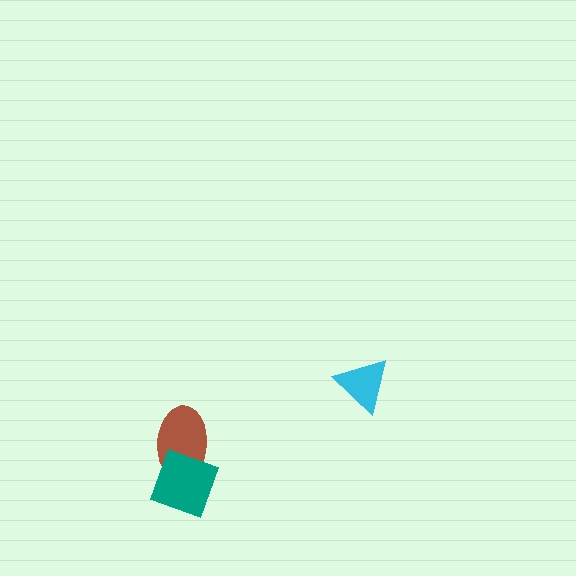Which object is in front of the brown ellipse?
The teal diamond is in front of the brown ellipse.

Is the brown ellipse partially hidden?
Yes, it is partially covered by another shape.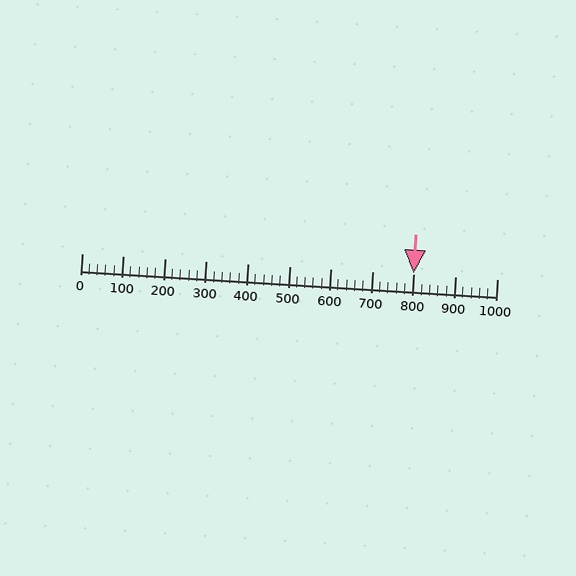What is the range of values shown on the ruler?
The ruler shows values from 0 to 1000.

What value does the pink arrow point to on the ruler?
The pink arrow points to approximately 800.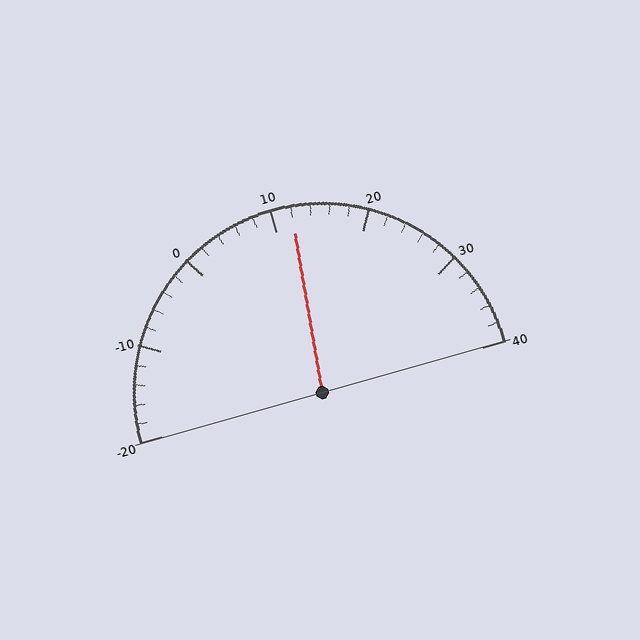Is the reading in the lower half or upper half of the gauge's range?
The reading is in the upper half of the range (-20 to 40).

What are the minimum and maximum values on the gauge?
The gauge ranges from -20 to 40.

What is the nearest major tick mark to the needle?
The nearest major tick mark is 10.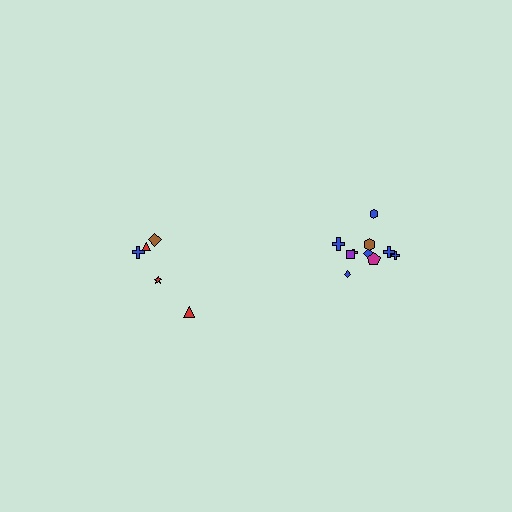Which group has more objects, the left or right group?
The right group.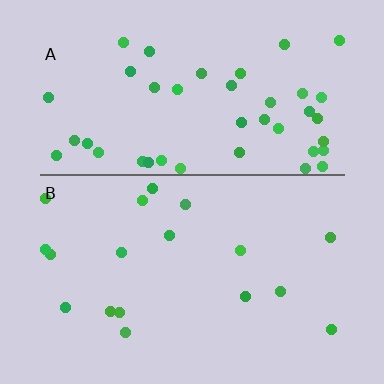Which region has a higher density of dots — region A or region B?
A (the top).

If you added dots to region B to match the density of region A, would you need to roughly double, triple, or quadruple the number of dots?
Approximately double.